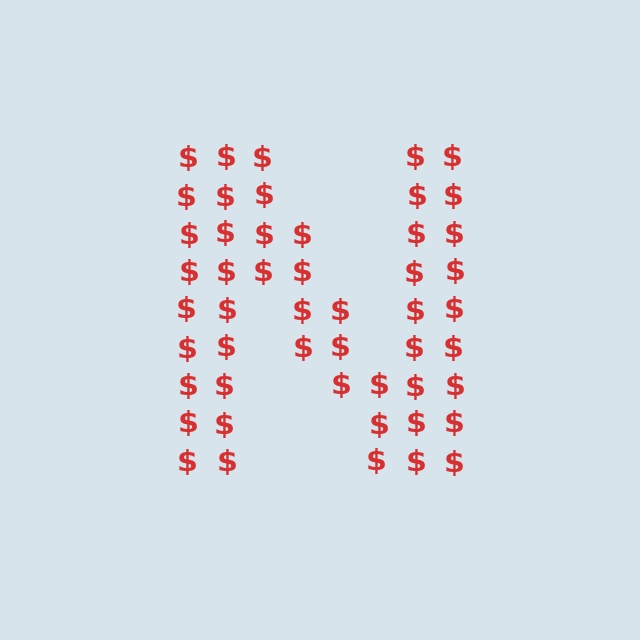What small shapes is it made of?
It is made of small dollar signs.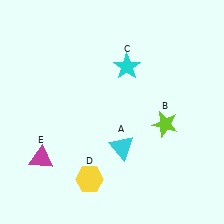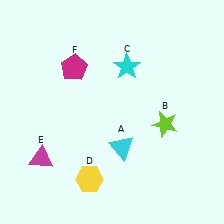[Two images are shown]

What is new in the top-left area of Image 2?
A magenta pentagon (F) was added in the top-left area of Image 2.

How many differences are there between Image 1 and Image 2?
There is 1 difference between the two images.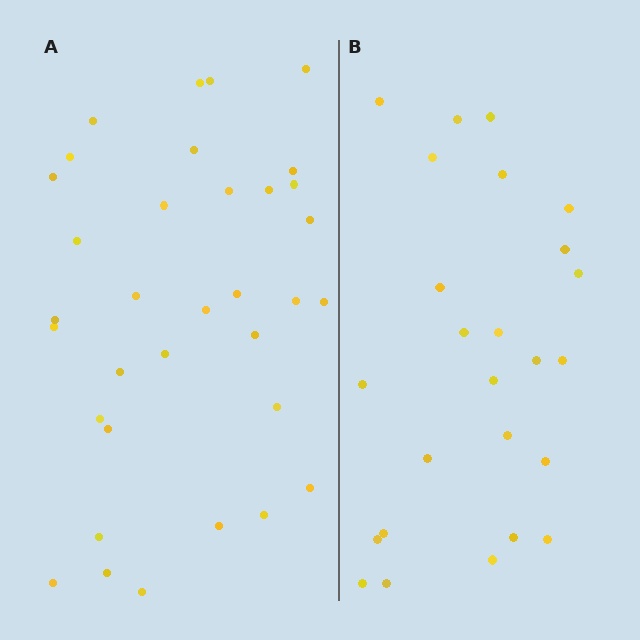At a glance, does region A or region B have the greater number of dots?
Region A (the left region) has more dots.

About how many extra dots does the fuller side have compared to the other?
Region A has roughly 8 or so more dots than region B.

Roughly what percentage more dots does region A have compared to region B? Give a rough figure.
About 35% more.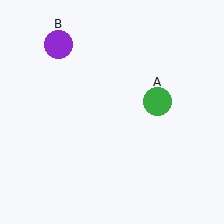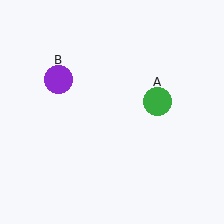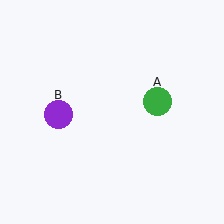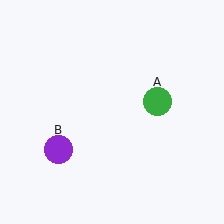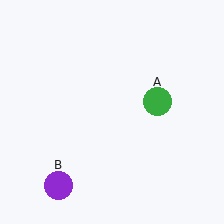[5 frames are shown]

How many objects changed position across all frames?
1 object changed position: purple circle (object B).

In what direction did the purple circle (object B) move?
The purple circle (object B) moved down.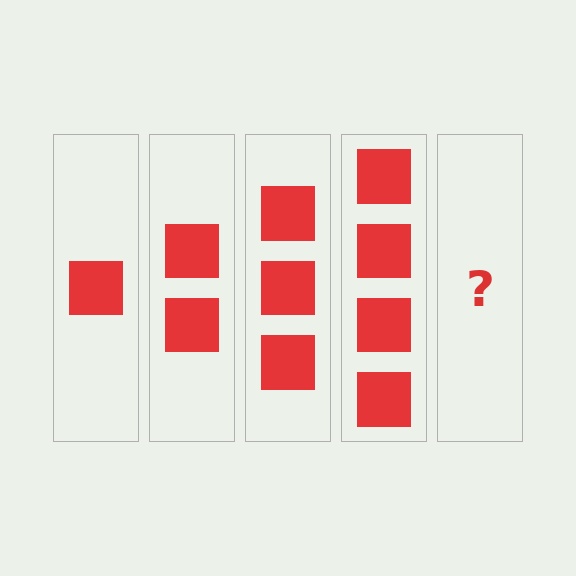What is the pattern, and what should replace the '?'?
The pattern is that each step adds one more square. The '?' should be 5 squares.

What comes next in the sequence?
The next element should be 5 squares.